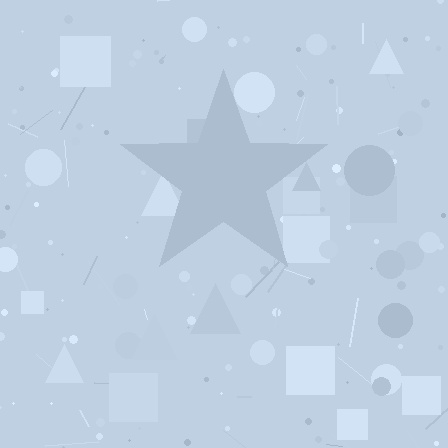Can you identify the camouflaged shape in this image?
The camouflaged shape is a star.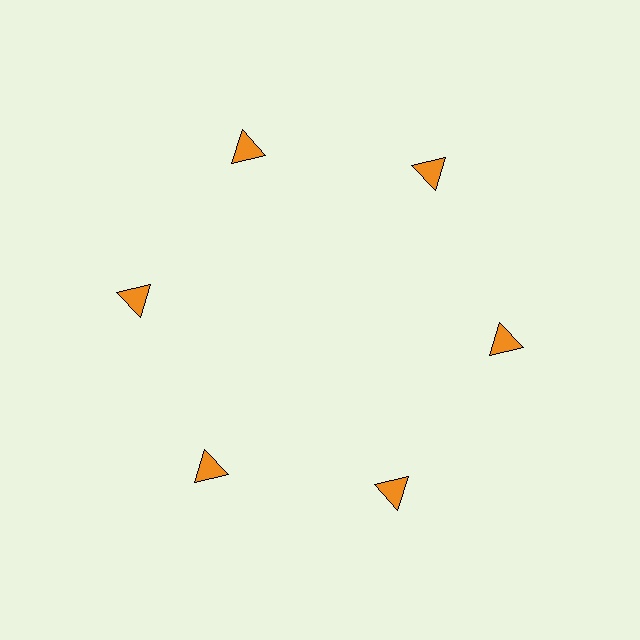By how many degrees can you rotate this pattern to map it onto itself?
The pattern maps onto itself every 60 degrees of rotation.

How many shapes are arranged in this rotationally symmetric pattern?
There are 6 shapes, arranged in 6 groups of 1.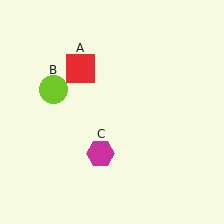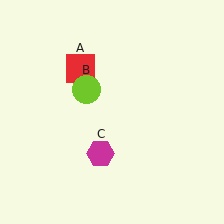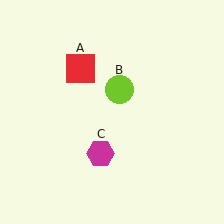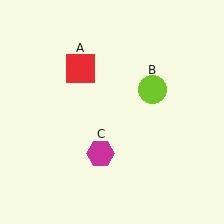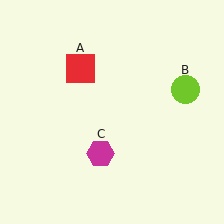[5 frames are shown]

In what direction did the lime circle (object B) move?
The lime circle (object B) moved right.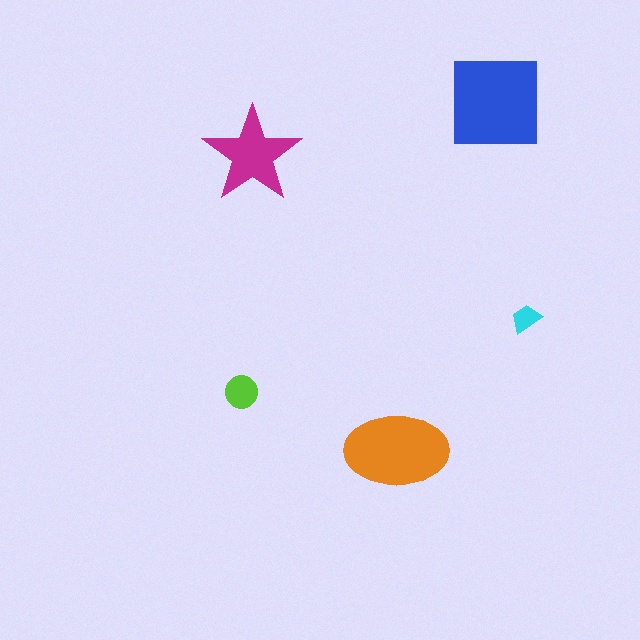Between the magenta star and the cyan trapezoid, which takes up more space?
The magenta star.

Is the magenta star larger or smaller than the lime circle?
Larger.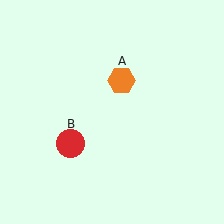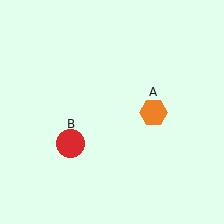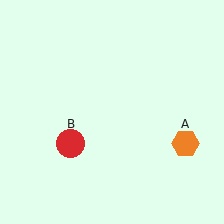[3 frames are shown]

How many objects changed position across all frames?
1 object changed position: orange hexagon (object A).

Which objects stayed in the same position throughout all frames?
Red circle (object B) remained stationary.